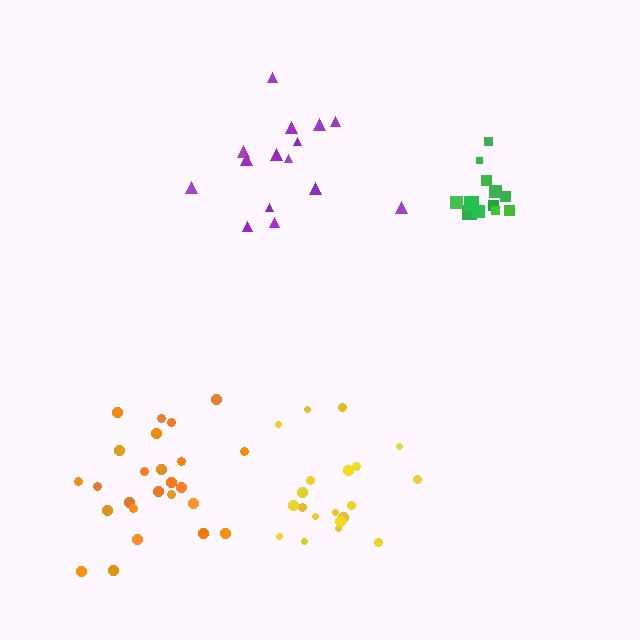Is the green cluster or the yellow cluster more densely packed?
Green.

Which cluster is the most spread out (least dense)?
Purple.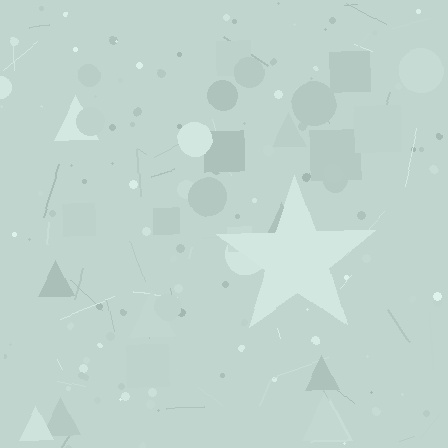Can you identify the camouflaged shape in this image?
The camouflaged shape is a star.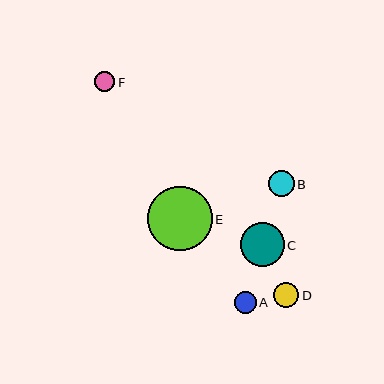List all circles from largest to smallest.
From largest to smallest: E, C, B, D, A, F.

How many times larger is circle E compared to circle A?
Circle E is approximately 2.9 times the size of circle A.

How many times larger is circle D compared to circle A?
Circle D is approximately 1.1 times the size of circle A.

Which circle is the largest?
Circle E is the largest with a size of approximately 65 pixels.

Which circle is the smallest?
Circle F is the smallest with a size of approximately 20 pixels.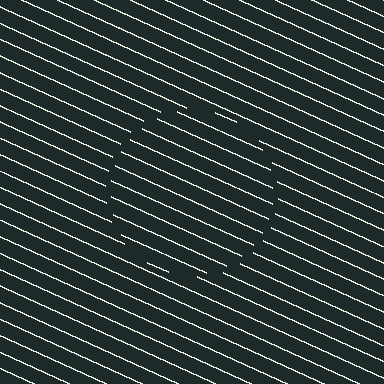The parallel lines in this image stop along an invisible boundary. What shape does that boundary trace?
An illusory circle. The interior of the shape contains the same grating, shifted by half a period — the contour is defined by the phase discontinuity where line-ends from the inner and outer gratings abut.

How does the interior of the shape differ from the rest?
The interior of the shape contains the same grating, shifted by half a period — the contour is defined by the phase discontinuity where line-ends from the inner and outer gratings abut.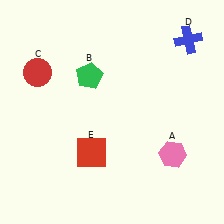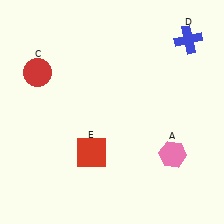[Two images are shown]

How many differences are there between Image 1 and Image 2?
There is 1 difference between the two images.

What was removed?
The green pentagon (B) was removed in Image 2.